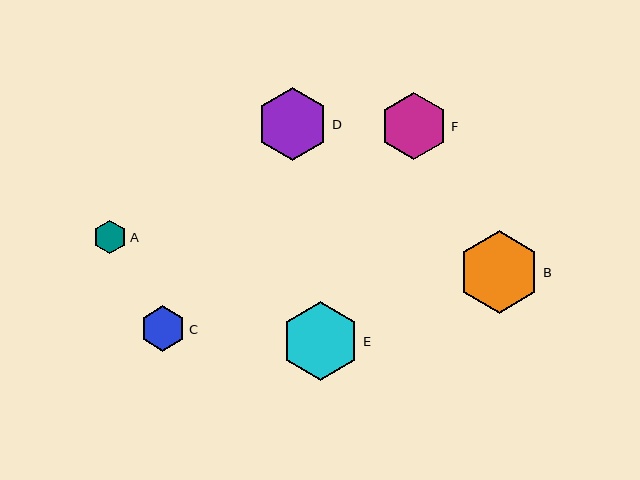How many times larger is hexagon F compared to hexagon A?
Hexagon F is approximately 2.0 times the size of hexagon A.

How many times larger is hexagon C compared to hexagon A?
Hexagon C is approximately 1.3 times the size of hexagon A.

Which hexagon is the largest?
Hexagon B is the largest with a size of approximately 83 pixels.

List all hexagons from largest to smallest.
From largest to smallest: B, E, D, F, C, A.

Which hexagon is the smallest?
Hexagon A is the smallest with a size of approximately 34 pixels.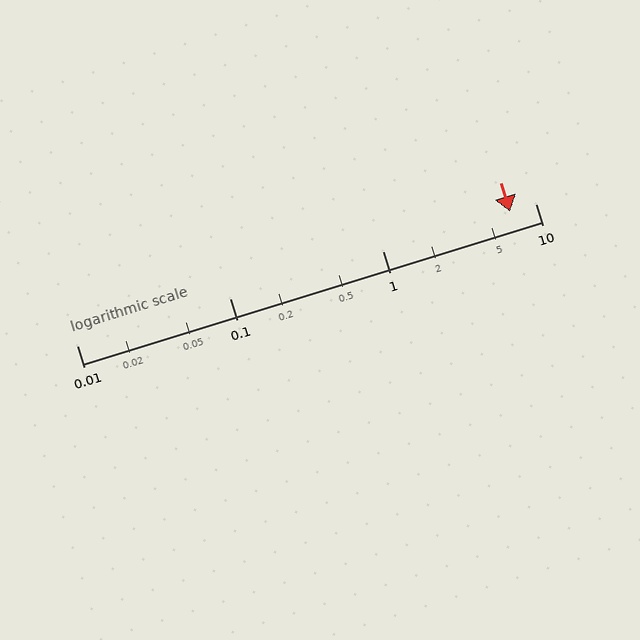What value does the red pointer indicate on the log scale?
The pointer indicates approximately 6.8.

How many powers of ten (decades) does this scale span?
The scale spans 3 decades, from 0.01 to 10.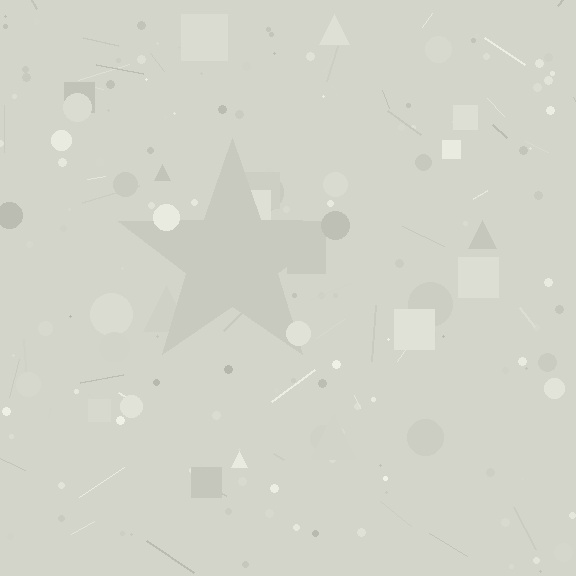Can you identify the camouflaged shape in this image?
The camouflaged shape is a star.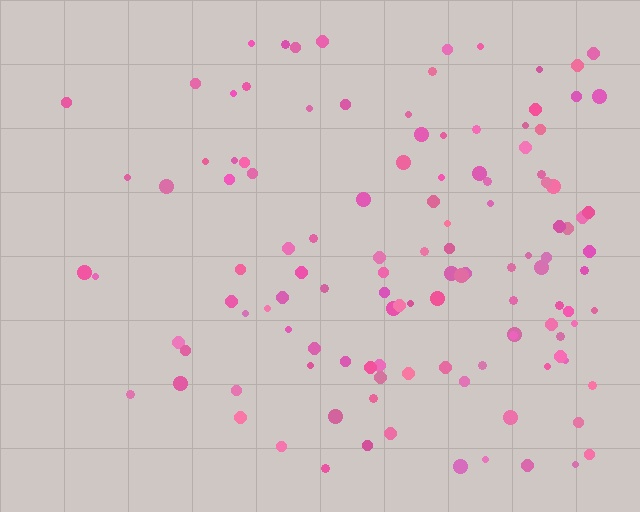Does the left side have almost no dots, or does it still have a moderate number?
Still a moderate number, just noticeably fewer than the right.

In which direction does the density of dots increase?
From left to right, with the right side densest.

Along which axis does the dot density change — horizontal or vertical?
Horizontal.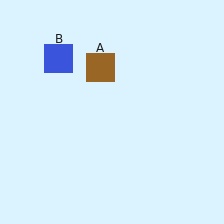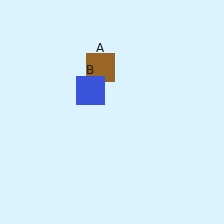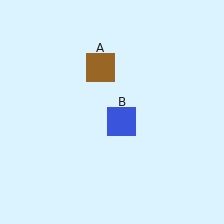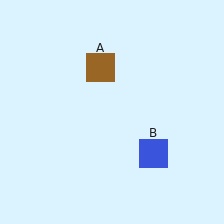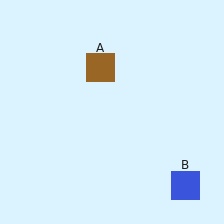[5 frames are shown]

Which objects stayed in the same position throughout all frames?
Brown square (object A) remained stationary.